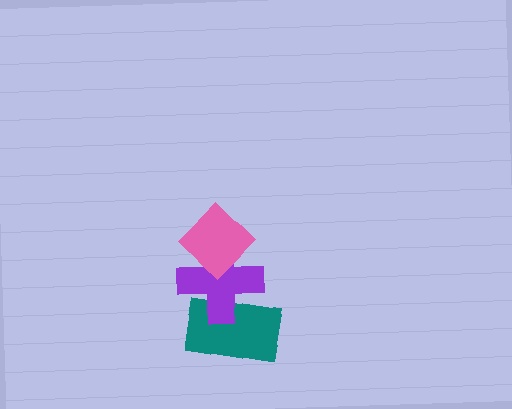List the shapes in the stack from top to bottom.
From top to bottom: the pink diamond, the purple cross, the teal rectangle.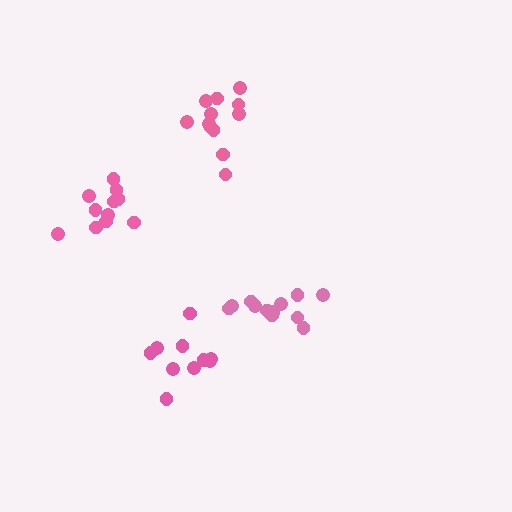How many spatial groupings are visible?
There are 4 spatial groupings.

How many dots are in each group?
Group 1: 12 dots, Group 2: 12 dots, Group 3: 10 dots, Group 4: 11 dots (45 total).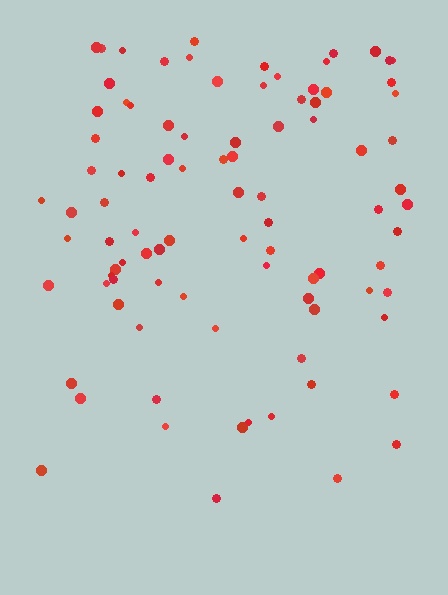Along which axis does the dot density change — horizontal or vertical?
Vertical.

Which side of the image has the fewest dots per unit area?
The bottom.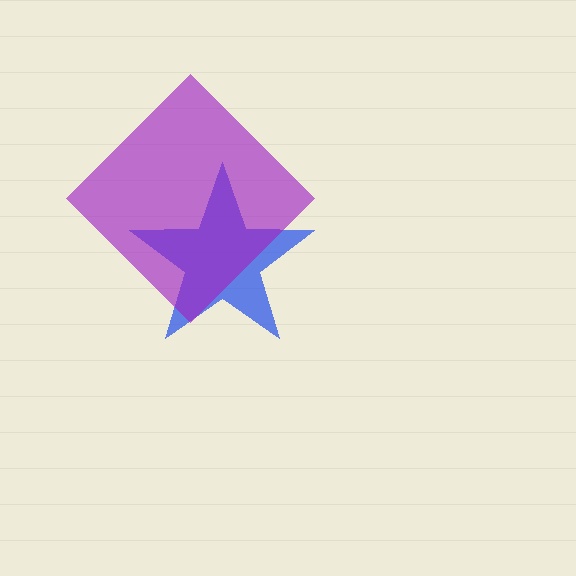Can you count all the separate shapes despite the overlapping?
Yes, there are 2 separate shapes.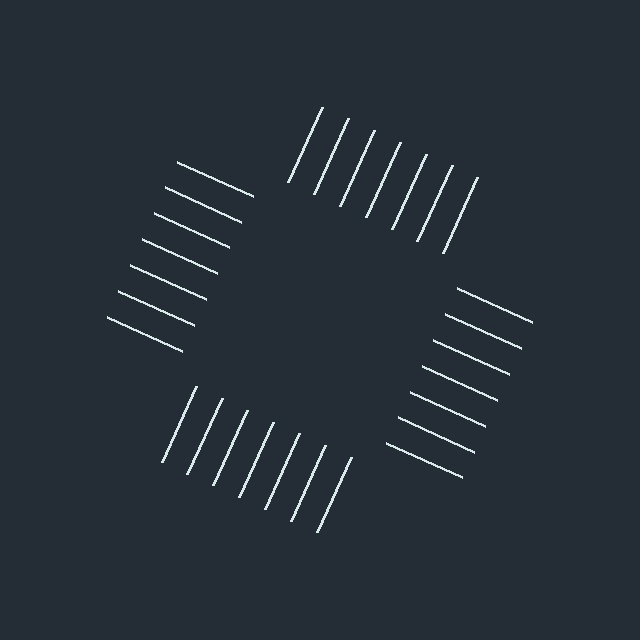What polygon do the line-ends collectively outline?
An illusory square — the line segments terminate on its edges but no continuous stroke is drawn.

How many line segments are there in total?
28 — 7 along each of the 4 edges.